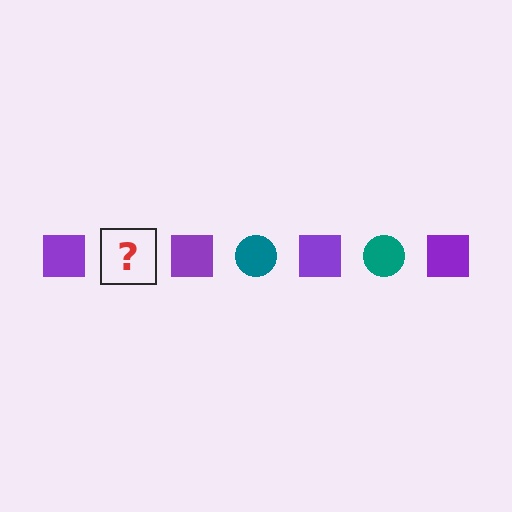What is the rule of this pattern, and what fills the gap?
The rule is that the pattern alternates between purple square and teal circle. The gap should be filled with a teal circle.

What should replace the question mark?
The question mark should be replaced with a teal circle.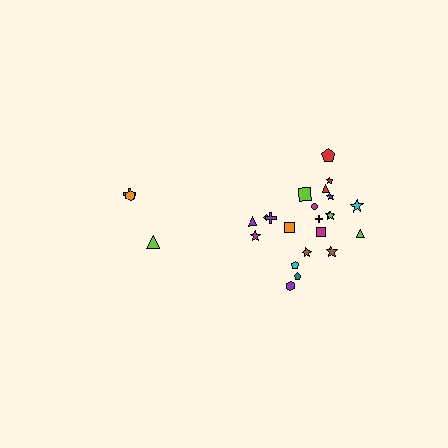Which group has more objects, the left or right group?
The right group.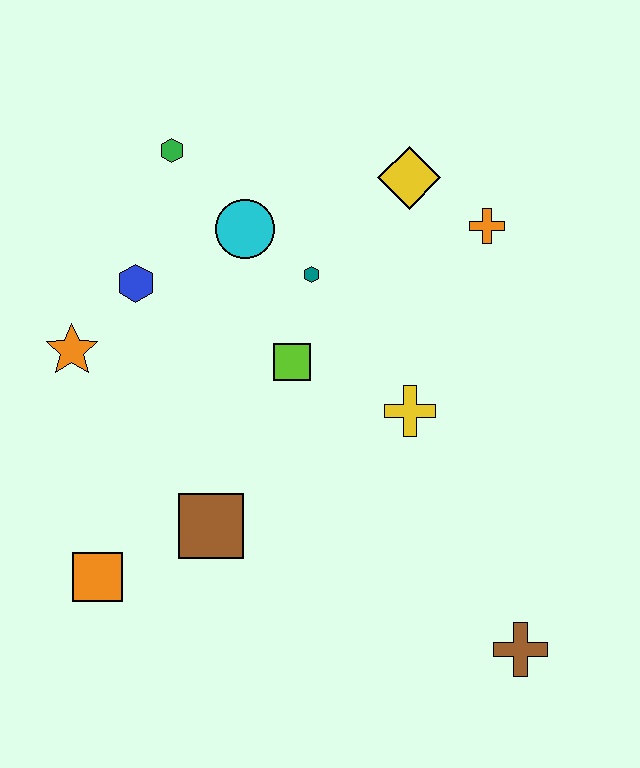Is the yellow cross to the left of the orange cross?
Yes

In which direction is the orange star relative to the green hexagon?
The orange star is below the green hexagon.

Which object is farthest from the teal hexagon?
The brown cross is farthest from the teal hexagon.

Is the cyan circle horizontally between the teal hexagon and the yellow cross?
No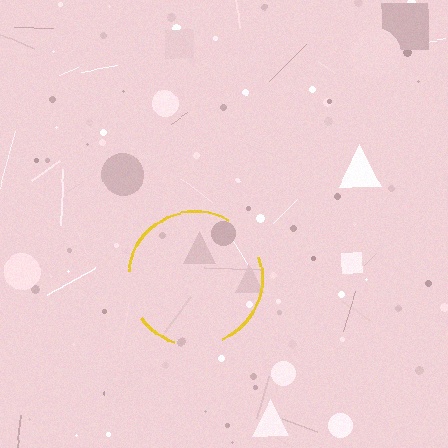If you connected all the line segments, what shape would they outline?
They would outline a circle.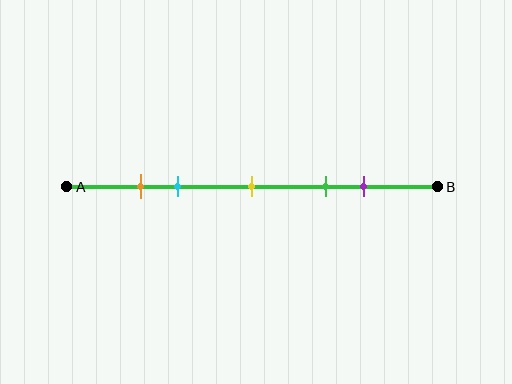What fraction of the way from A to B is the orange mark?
The orange mark is approximately 20% (0.2) of the way from A to B.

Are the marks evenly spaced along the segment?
No, the marks are not evenly spaced.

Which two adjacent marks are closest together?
The orange and cyan marks are the closest adjacent pair.